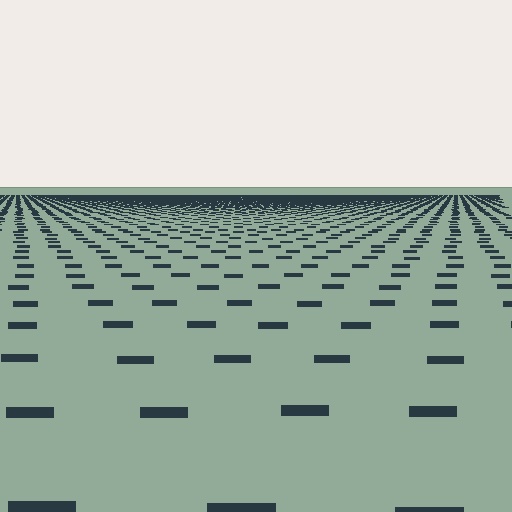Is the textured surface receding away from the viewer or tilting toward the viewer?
The surface is receding away from the viewer. Texture elements get smaller and denser toward the top.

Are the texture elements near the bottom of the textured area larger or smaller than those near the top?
Larger. Near the bottom, elements are closer to the viewer and appear at a bigger on-screen size.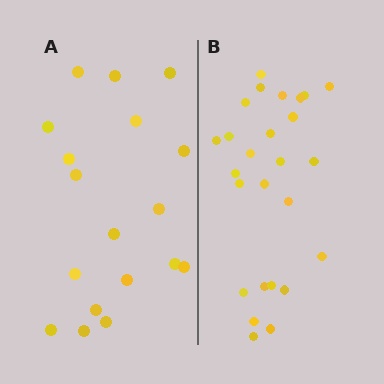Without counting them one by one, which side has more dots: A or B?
Region B (the right region) has more dots.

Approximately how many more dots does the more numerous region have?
Region B has roughly 8 or so more dots than region A.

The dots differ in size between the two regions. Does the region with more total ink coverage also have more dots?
No. Region A has more total ink coverage because its dots are larger, but region B actually contains more individual dots. Total area can be misleading — the number of items is what matters here.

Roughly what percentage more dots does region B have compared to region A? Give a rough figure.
About 45% more.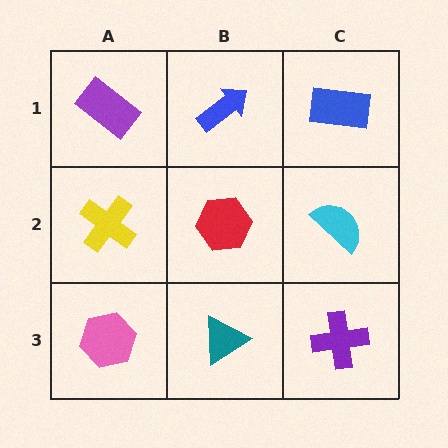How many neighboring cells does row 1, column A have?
2.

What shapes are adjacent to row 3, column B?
A red hexagon (row 2, column B), a pink hexagon (row 3, column A), a purple cross (row 3, column C).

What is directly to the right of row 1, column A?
A blue arrow.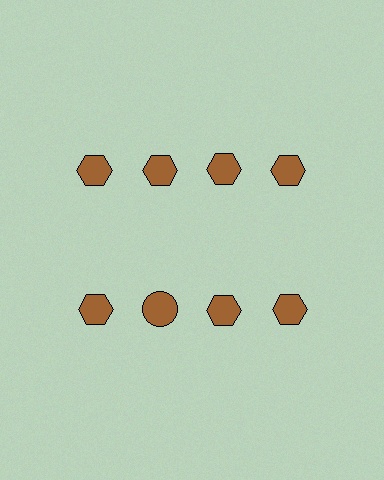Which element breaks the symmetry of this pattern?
The brown circle in the second row, second from left column breaks the symmetry. All other shapes are brown hexagons.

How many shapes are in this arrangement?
There are 8 shapes arranged in a grid pattern.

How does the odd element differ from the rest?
It has a different shape: circle instead of hexagon.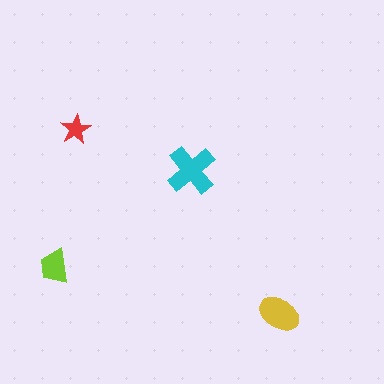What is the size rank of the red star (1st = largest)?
4th.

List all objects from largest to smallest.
The cyan cross, the yellow ellipse, the lime trapezoid, the red star.